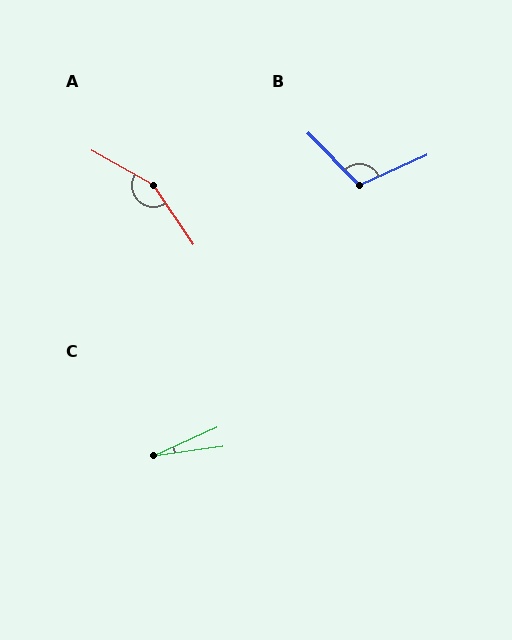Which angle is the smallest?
C, at approximately 16 degrees.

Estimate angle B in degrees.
Approximately 110 degrees.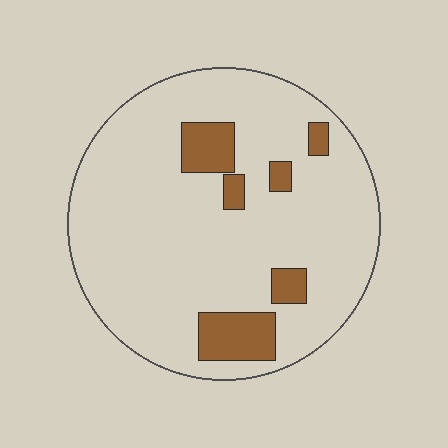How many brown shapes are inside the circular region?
6.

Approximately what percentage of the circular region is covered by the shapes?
Approximately 15%.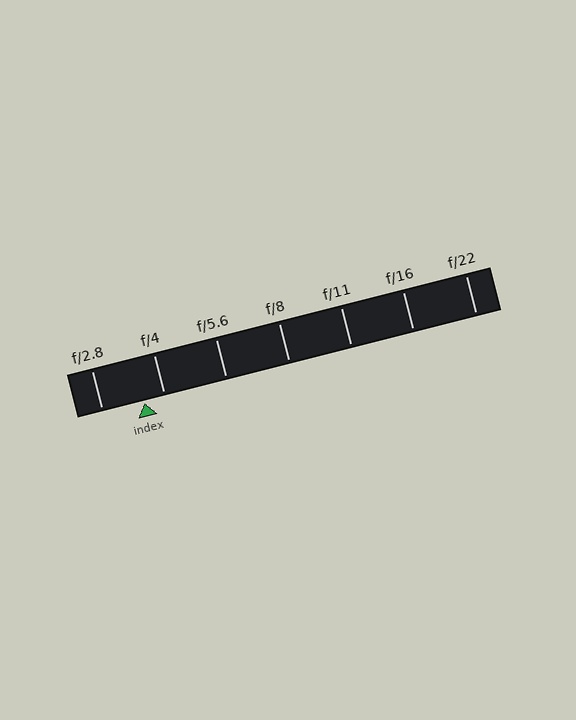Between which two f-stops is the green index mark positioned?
The index mark is between f/2.8 and f/4.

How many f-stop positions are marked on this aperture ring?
There are 7 f-stop positions marked.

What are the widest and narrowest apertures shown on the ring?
The widest aperture shown is f/2.8 and the narrowest is f/22.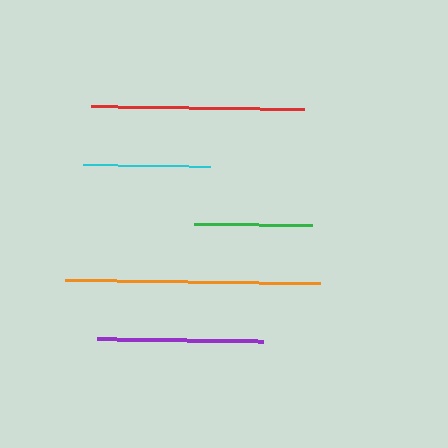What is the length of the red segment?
The red segment is approximately 213 pixels long.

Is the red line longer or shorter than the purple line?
The red line is longer than the purple line.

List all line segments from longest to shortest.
From longest to shortest: orange, red, purple, cyan, green.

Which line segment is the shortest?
The green line is the shortest at approximately 118 pixels.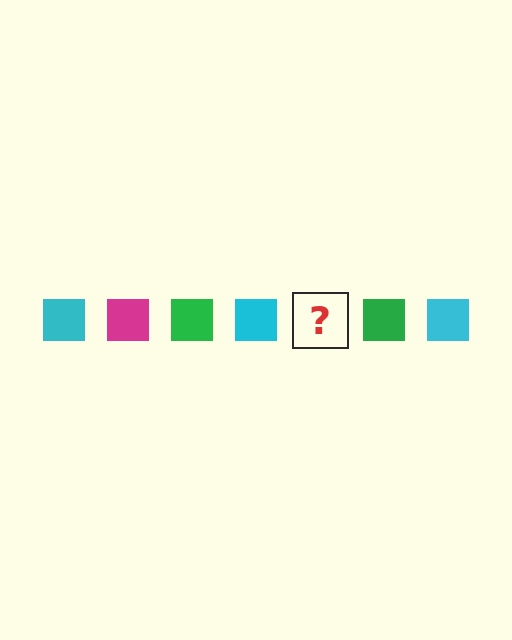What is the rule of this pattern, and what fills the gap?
The rule is that the pattern cycles through cyan, magenta, green squares. The gap should be filled with a magenta square.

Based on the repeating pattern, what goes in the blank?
The blank should be a magenta square.